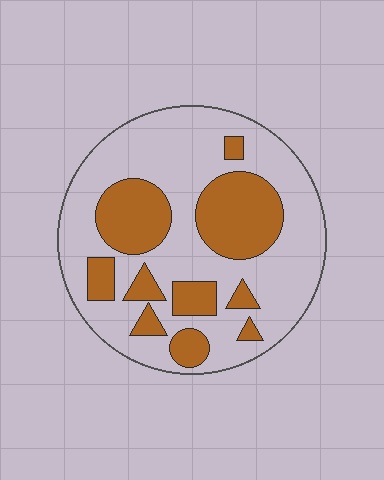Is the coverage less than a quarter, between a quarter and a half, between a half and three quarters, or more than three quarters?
Between a quarter and a half.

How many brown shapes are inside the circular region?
10.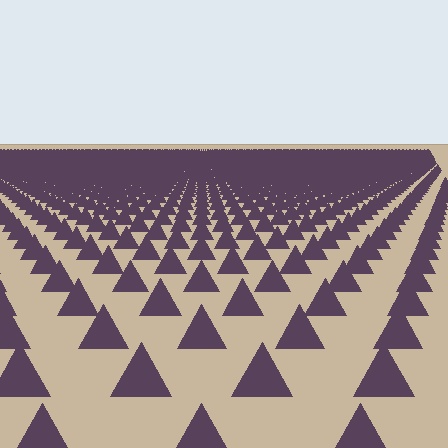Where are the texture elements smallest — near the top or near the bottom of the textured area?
Near the top.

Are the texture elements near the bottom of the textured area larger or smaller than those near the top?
Larger. Near the bottom, elements are closer to the viewer and appear at a bigger on-screen size.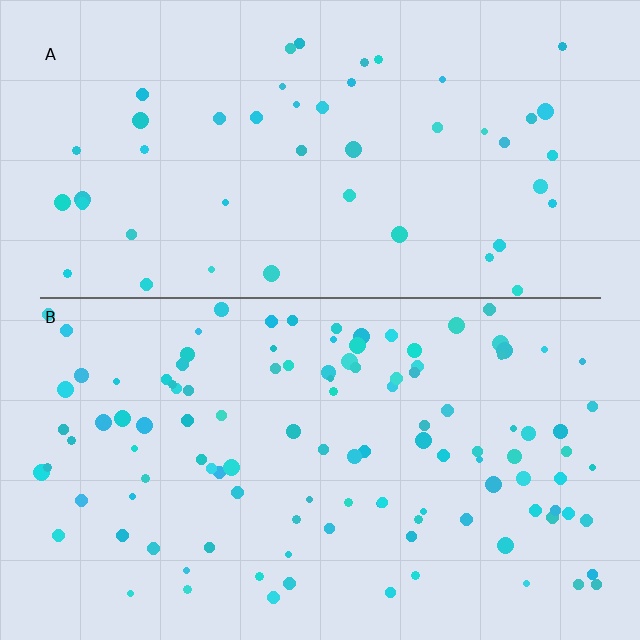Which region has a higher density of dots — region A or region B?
B (the bottom).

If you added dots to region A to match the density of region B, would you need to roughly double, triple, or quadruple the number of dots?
Approximately double.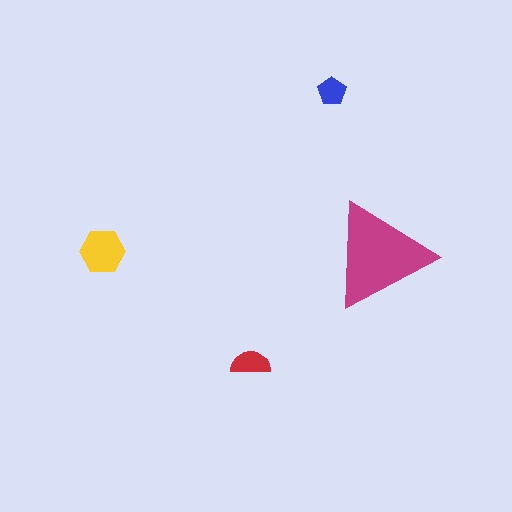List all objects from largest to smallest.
The magenta triangle, the yellow hexagon, the red semicircle, the blue pentagon.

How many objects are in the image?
There are 4 objects in the image.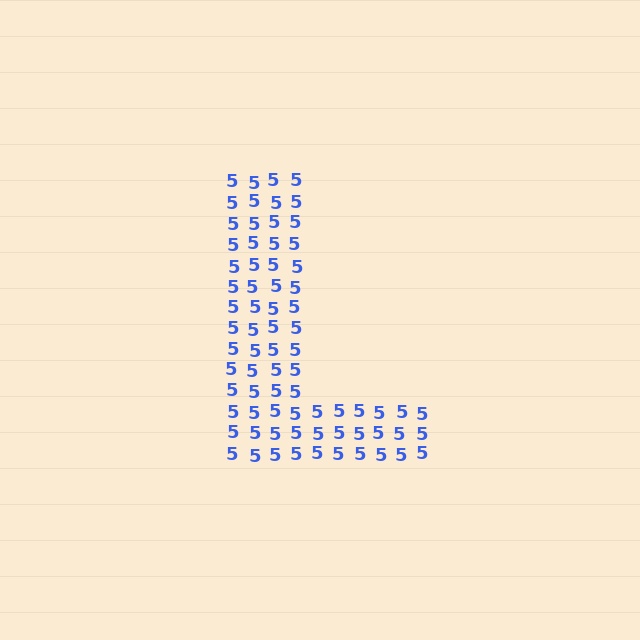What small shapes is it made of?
It is made of small digit 5's.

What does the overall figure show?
The overall figure shows the letter L.